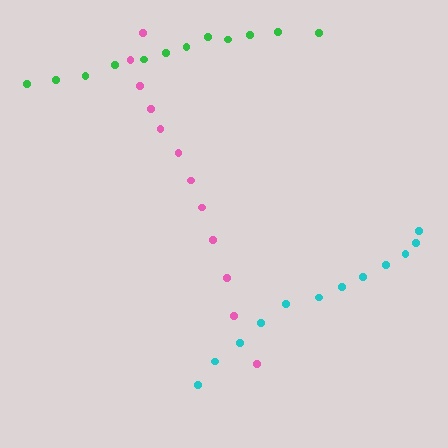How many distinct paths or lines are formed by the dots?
There are 3 distinct paths.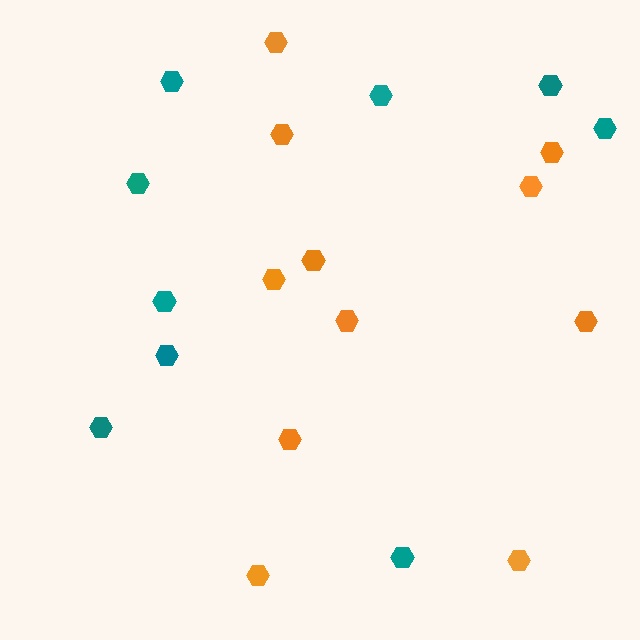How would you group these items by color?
There are 2 groups: one group of orange hexagons (11) and one group of teal hexagons (9).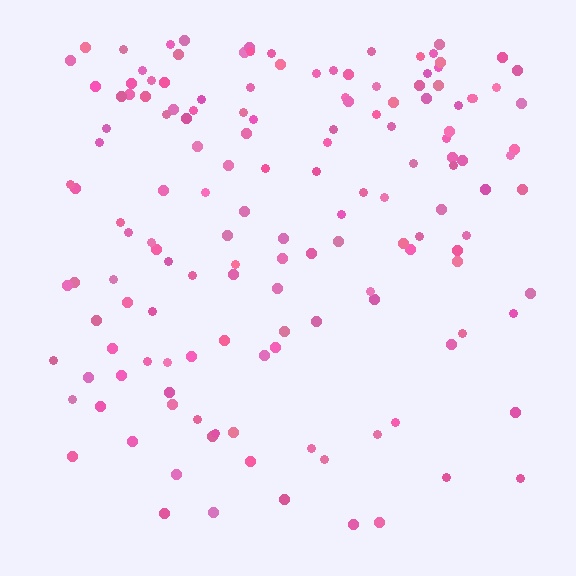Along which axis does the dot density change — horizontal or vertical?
Vertical.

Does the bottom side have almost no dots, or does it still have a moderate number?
Still a moderate number, just noticeably fewer than the top.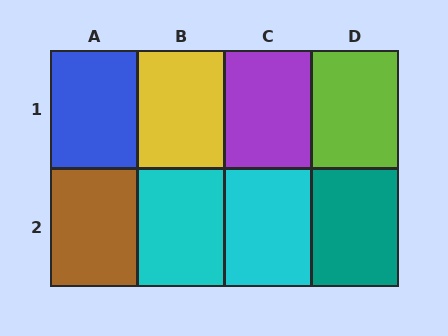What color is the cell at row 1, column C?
Purple.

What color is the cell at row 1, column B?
Yellow.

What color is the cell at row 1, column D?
Lime.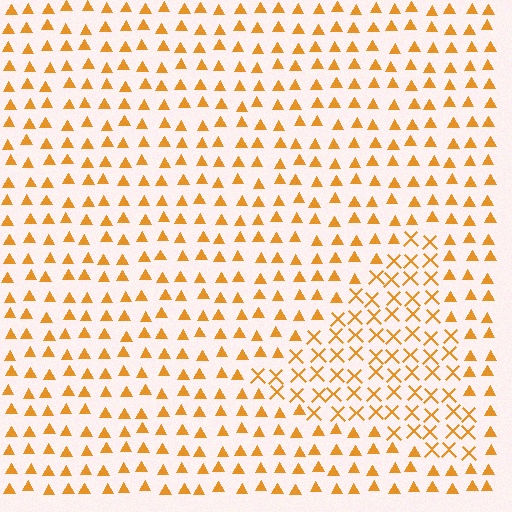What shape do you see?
I see a triangle.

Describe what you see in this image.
The image is filled with small orange elements arranged in a uniform grid. A triangle-shaped region contains X marks, while the surrounding area contains triangles. The boundary is defined purely by the change in element shape.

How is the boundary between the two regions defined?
The boundary is defined by a change in element shape: X marks inside vs. triangles outside. All elements share the same color and spacing.